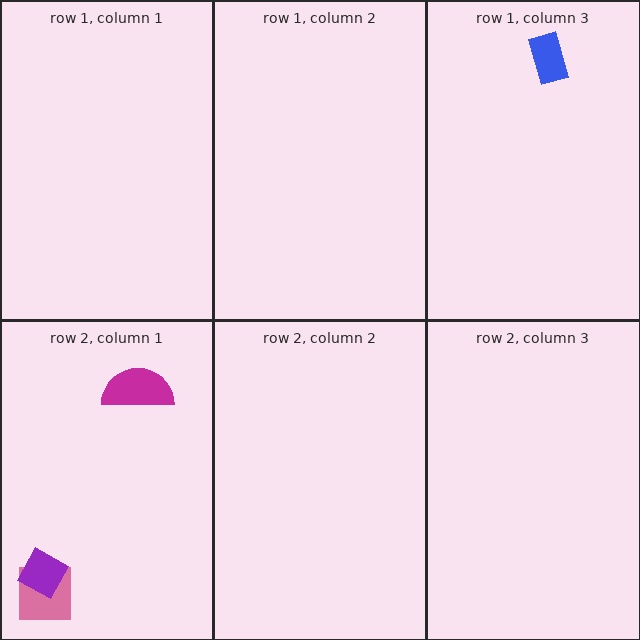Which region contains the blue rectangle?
The row 1, column 3 region.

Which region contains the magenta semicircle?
The row 2, column 1 region.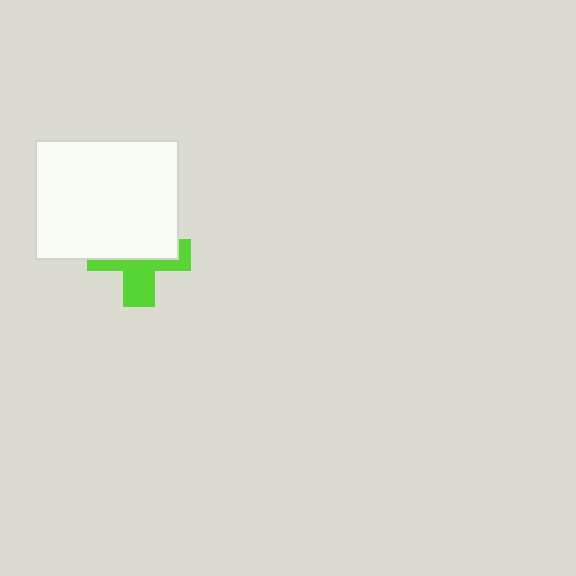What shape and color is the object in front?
The object in front is a white rectangle.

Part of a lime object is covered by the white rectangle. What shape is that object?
It is a cross.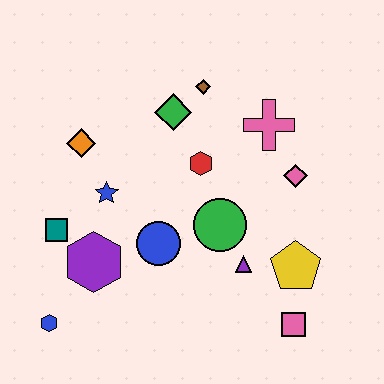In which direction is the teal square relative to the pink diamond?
The teal square is to the left of the pink diamond.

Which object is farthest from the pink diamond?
The blue hexagon is farthest from the pink diamond.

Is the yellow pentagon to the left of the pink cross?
No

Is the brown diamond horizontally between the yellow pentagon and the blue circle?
Yes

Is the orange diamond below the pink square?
No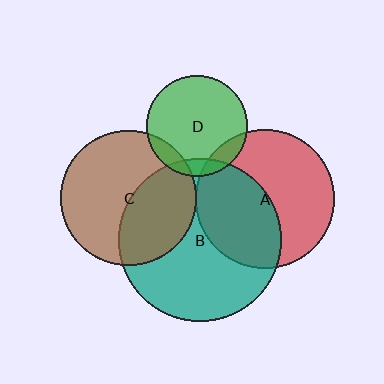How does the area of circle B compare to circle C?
Approximately 1.4 times.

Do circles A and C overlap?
Yes.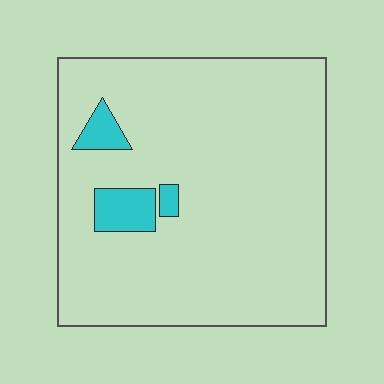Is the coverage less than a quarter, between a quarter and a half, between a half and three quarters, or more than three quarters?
Less than a quarter.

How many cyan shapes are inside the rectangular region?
3.